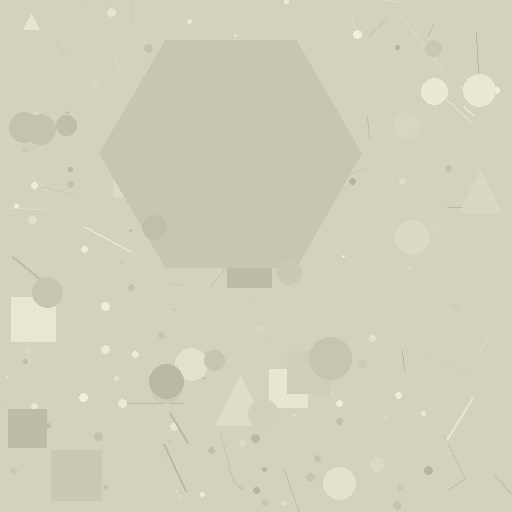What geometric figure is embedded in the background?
A hexagon is embedded in the background.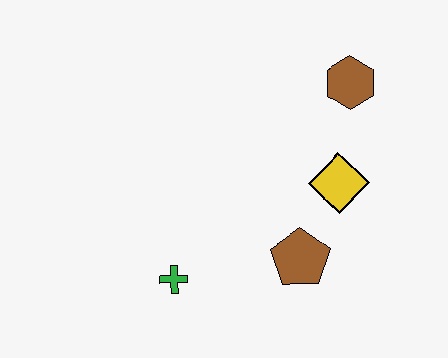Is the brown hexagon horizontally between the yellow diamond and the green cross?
No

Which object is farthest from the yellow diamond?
The green cross is farthest from the yellow diamond.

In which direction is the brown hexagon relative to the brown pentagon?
The brown hexagon is above the brown pentagon.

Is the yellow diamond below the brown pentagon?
No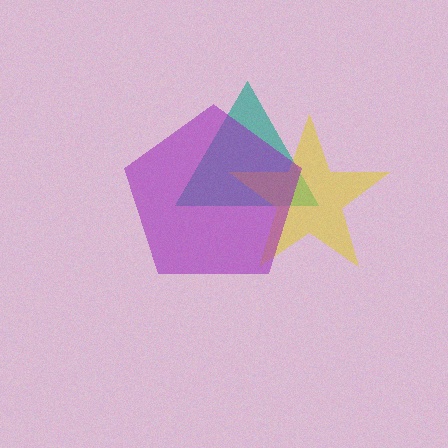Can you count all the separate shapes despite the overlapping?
Yes, there are 3 separate shapes.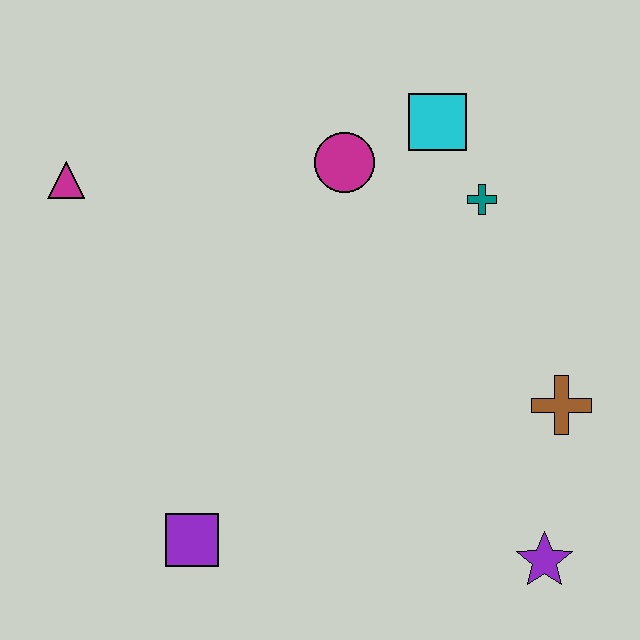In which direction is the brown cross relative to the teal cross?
The brown cross is below the teal cross.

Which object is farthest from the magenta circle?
The purple star is farthest from the magenta circle.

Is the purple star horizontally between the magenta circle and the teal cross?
No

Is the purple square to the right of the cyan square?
No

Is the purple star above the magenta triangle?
No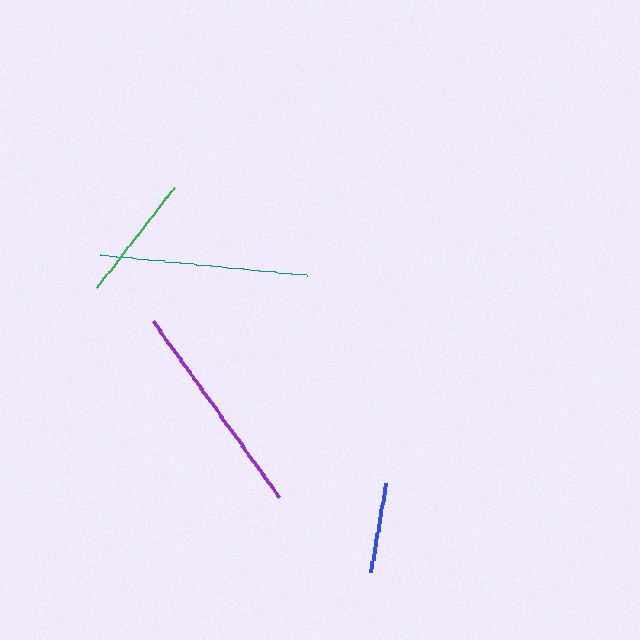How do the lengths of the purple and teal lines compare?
The purple and teal lines are approximately the same length.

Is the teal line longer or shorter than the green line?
The teal line is longer than the green line.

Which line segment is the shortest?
The blue line is the shortest at approximately 90 pixels.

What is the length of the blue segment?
The blue segment is approximately 90 pixels long.